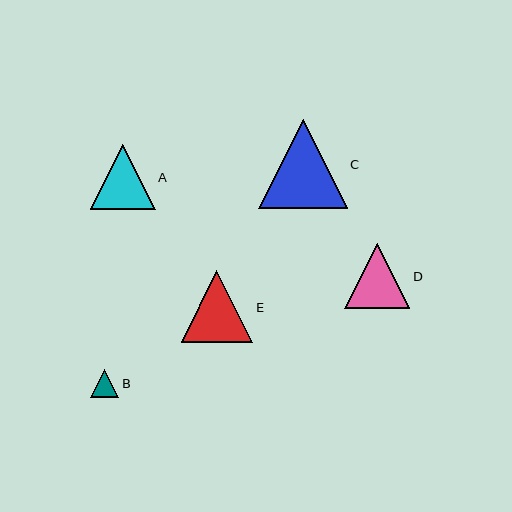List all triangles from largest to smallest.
From largest to smallest: C, E, D, A, B.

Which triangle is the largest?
Triangle C is the largest with a size of approximately 89 pixels.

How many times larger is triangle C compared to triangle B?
Triangle C is approximately 3.2 times the size of triangle B.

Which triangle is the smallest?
Triangle B is the smallest with a size of approximately 28 pixels.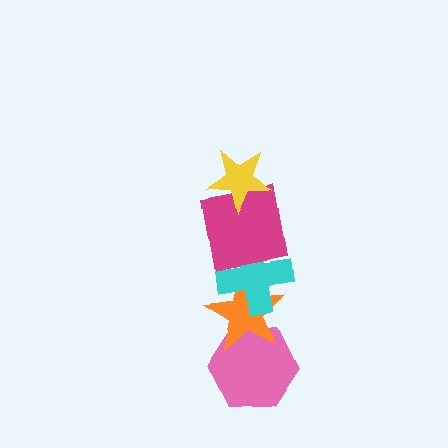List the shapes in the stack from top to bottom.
From top to bottom: the yellow star, the magenta square, the cyan cross, the orange star, the pink hexagon.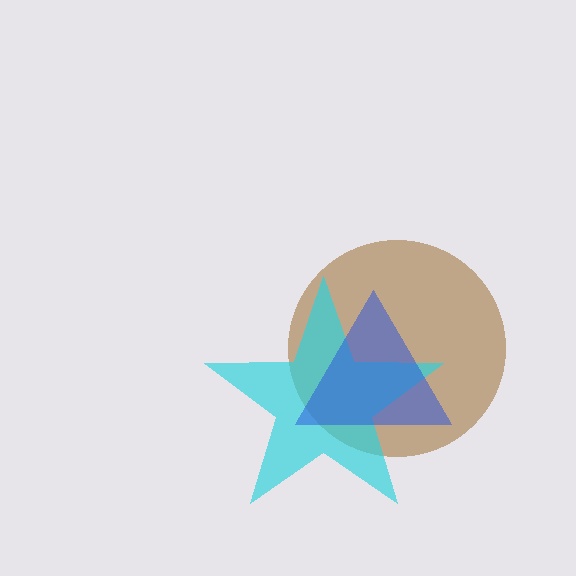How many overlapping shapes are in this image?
There are 3 overlapping shapes in the image.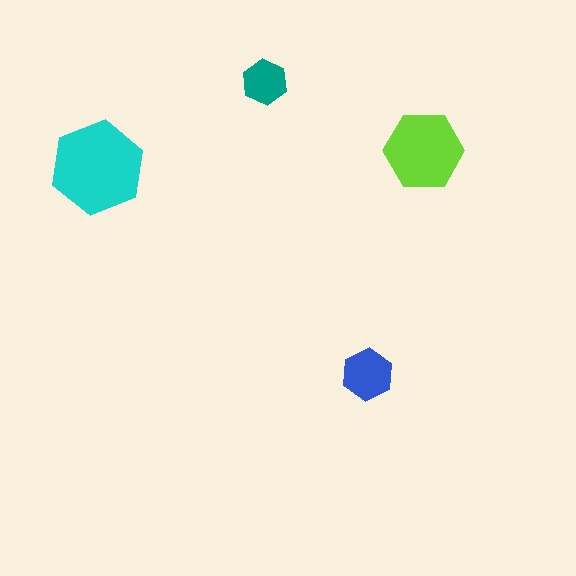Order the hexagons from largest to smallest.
the cyan one, the lime one, the blue one, the teal one.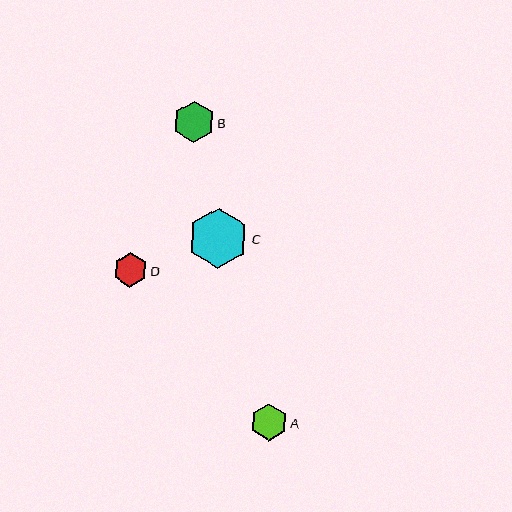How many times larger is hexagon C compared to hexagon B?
Hexagon C is approximately 1.5 times the size of hexagon B.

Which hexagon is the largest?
Hexagon C is the largest with a size of approximately 60 pixels.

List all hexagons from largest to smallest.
From largest to smallest: C, B, A, D.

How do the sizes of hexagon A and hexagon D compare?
Hexagon A and hexagon D are approximately the same size.